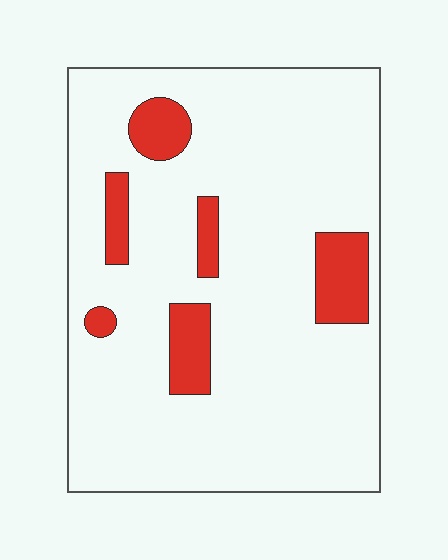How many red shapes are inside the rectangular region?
6.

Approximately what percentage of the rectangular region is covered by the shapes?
Approximately 15%.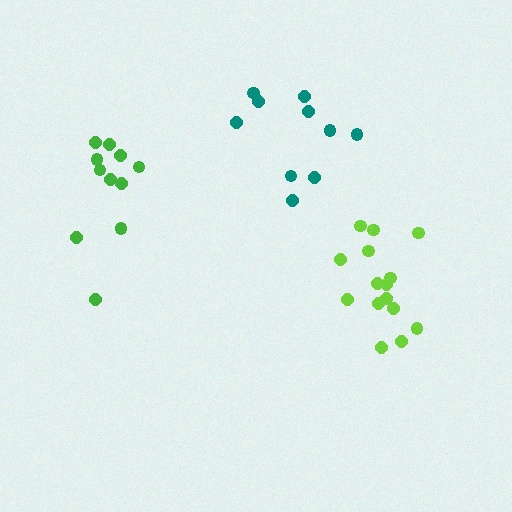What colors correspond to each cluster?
The clusters are colored: lime, teal, green.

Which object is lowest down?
The lime cluster is bottommost.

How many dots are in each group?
Group 1: 15 dots, Group 2: 10 dots, Group 3: 11 dots (36 total).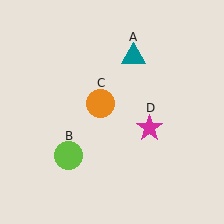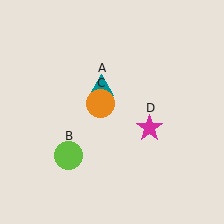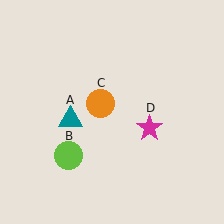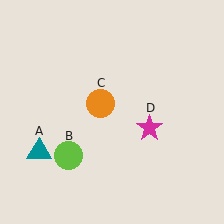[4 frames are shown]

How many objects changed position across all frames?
1 object changed position: teal triangle (object A).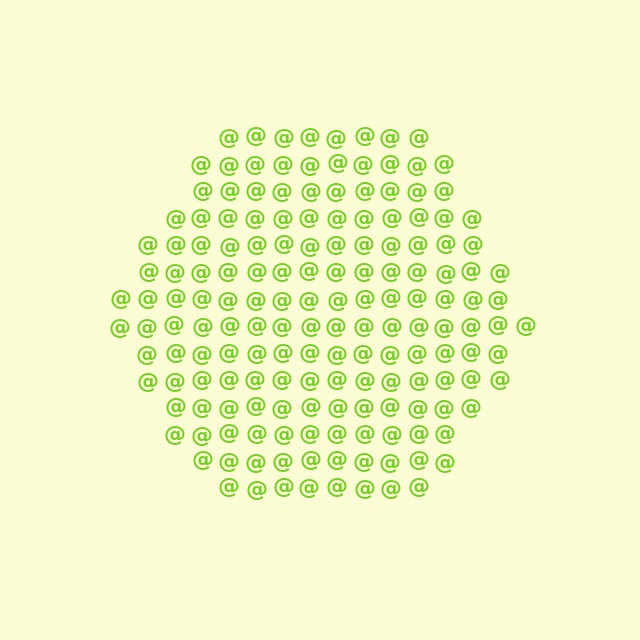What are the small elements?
The small elements are at signs.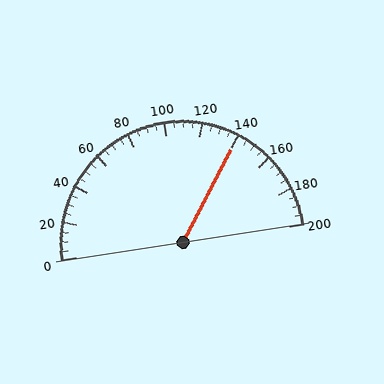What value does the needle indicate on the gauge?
The needle indicates approximately 140.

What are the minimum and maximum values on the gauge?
The gauge ranges from 0 to 200.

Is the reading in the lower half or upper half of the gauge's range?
The reading is in the upper half of the range (0 to 200).